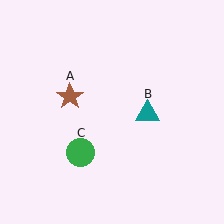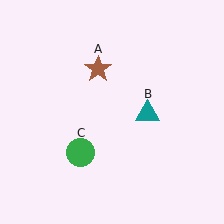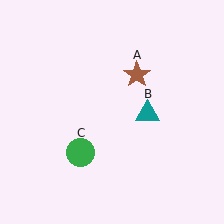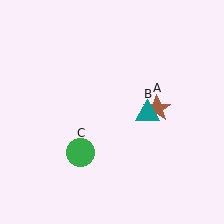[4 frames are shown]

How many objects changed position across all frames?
1 object changed position: brown star (object A).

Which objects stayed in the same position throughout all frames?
Teal triangle (object B) and green circle (object C) remained stationary.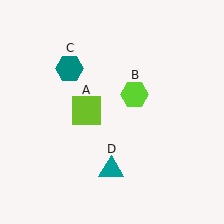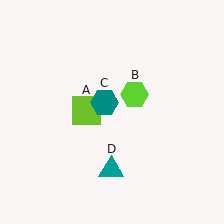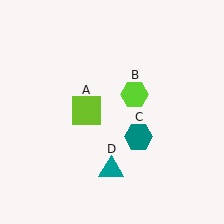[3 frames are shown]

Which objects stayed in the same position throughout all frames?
Lime square (object A) and lime hexagon (object B) and teal triangle (object D) remained stationary.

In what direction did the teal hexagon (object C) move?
The teal hexagon (object C) moved down and to the right.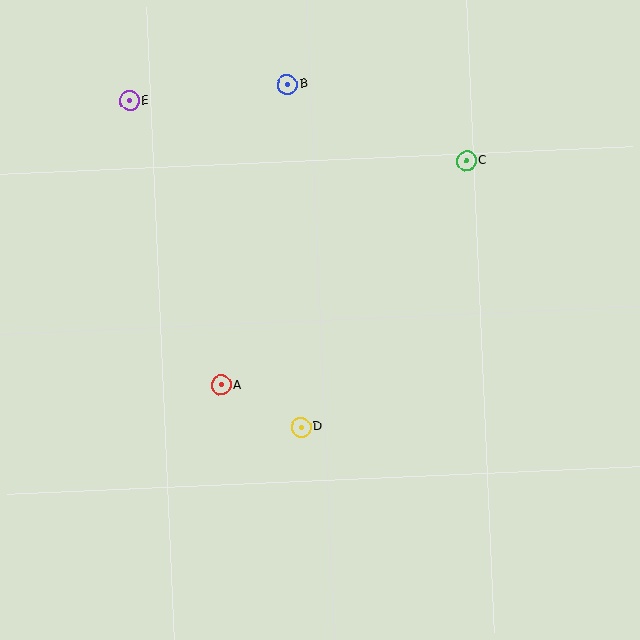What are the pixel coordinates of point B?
Point B is at (288, 84).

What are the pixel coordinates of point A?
Point A is at (221, 385).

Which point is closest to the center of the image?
Point D at (301, 427) is closest to the center.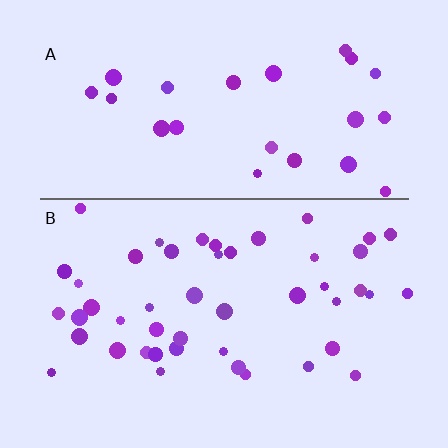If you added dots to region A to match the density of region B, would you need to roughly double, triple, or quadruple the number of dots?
Approximately double.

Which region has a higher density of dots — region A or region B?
B (the bottom).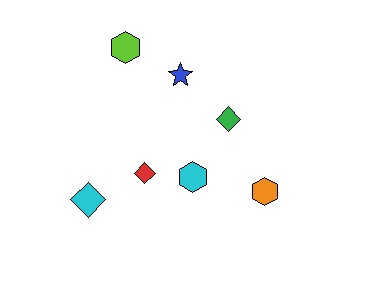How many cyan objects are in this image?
There are 2 cyan objects.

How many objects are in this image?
There are 7 objects.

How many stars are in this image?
There is 1 star.